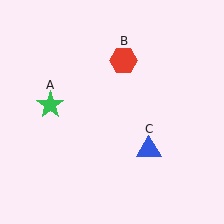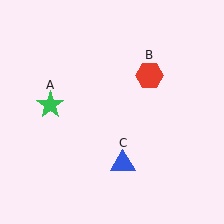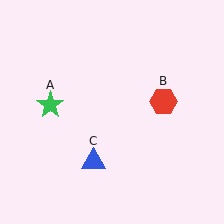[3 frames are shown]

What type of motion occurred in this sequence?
The red hexagon (object B), blue triangle (object C) rotated clockwise around the center of the scene.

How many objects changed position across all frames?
2 objects changed position: red hexagon (object B), blue triangle (object C).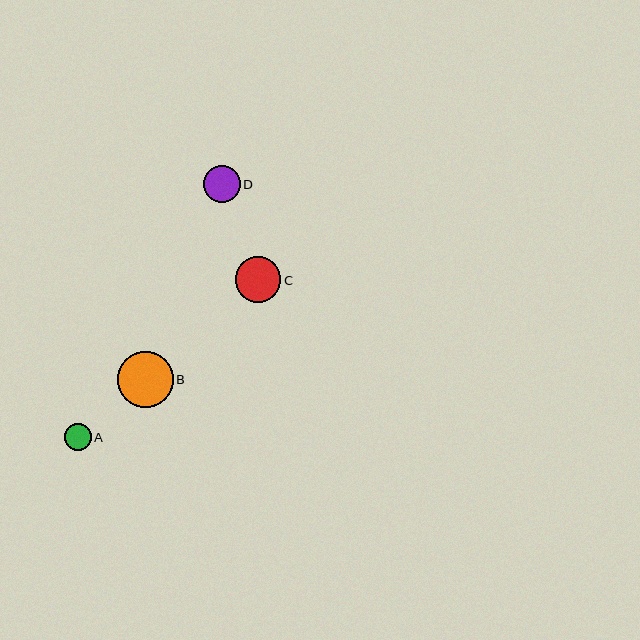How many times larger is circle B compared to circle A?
Circle B is approximately 2.1 times the size of circle A.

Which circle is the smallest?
Circle A is the smallest with a size of approximately 27 pixels.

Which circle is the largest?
Circle B is the largest with a size of approximately 56 pixels.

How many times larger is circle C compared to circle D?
Circle C is approximately 1.2 times the size of circle D.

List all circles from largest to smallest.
From largest to smallest: B, C, D, A.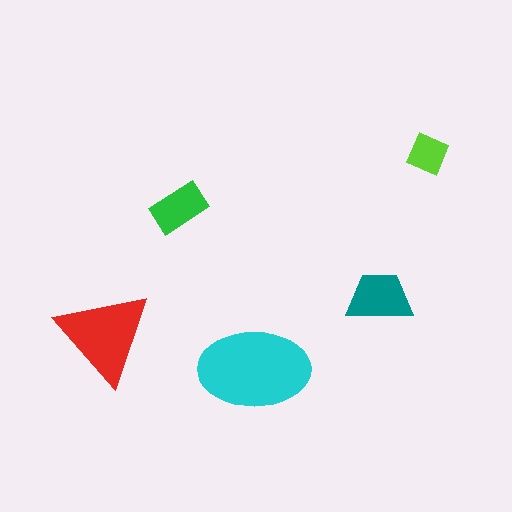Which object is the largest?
The cyan ellipse.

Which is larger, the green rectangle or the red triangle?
The red triangle.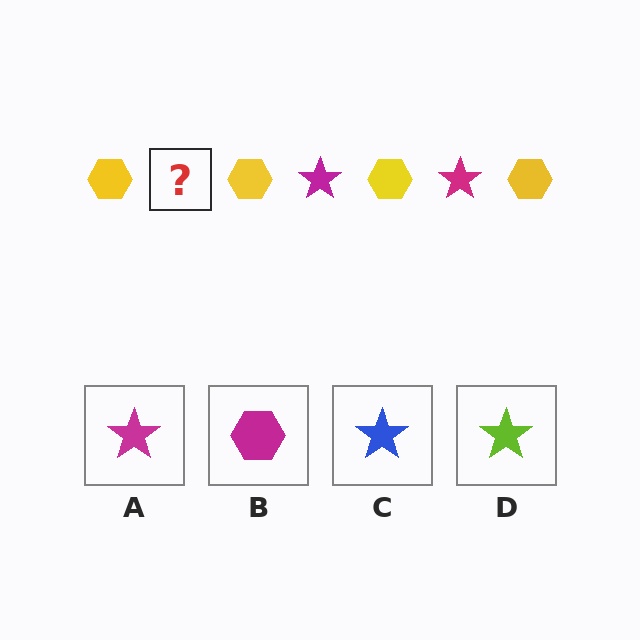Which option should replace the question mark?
Option A.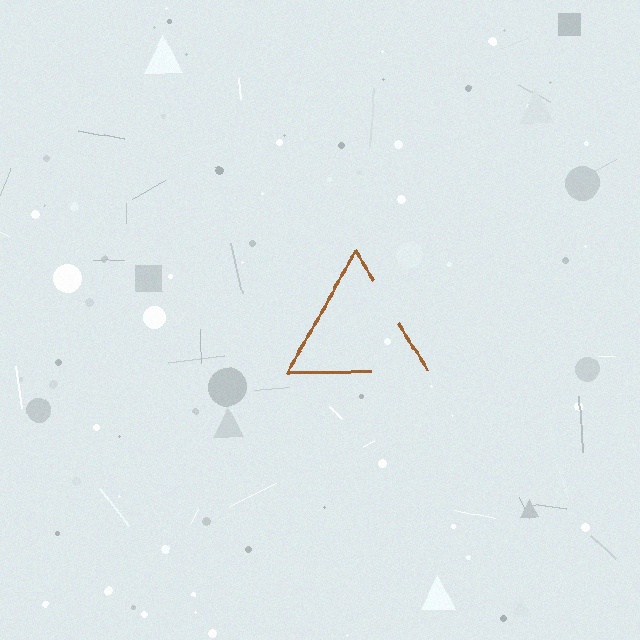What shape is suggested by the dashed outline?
The dashed outline suggests a triangle.